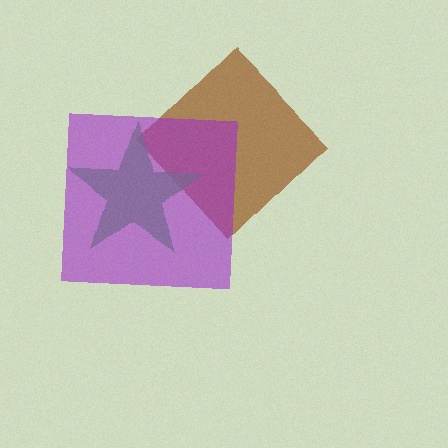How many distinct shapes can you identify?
There are 3 distinct shapes: a brown diamond, a green star, a purple square.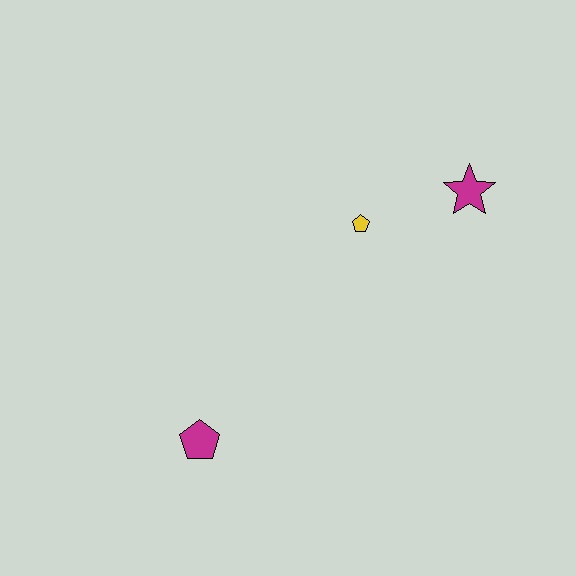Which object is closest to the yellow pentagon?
The magenta star is closest to the yellow pentagon.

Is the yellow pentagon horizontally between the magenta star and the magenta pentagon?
Yes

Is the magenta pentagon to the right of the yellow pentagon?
No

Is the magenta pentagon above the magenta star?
No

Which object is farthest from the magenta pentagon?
The magenta star is farthest from the magenta pentagon.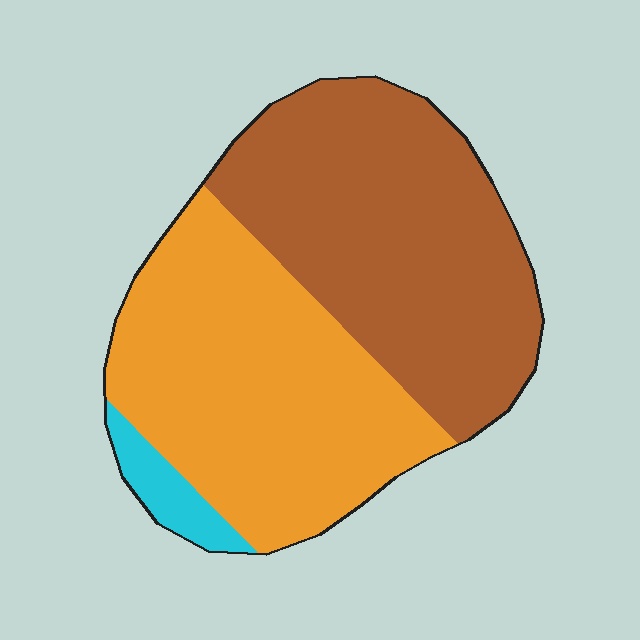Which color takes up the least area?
Cyan, at roughly 5%.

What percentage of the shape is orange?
Orange takes up about one half (1/2) of the shape.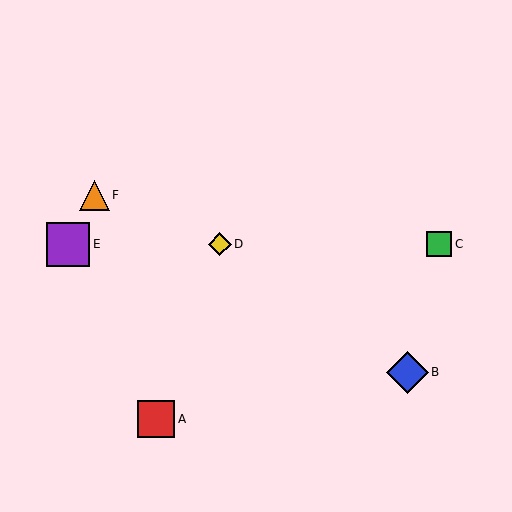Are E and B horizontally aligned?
No, E is at y≈244 and B is at y≈372.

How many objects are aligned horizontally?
3 objects (C, D, E) are aligned horizontally.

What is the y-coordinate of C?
Object C is at y≈244.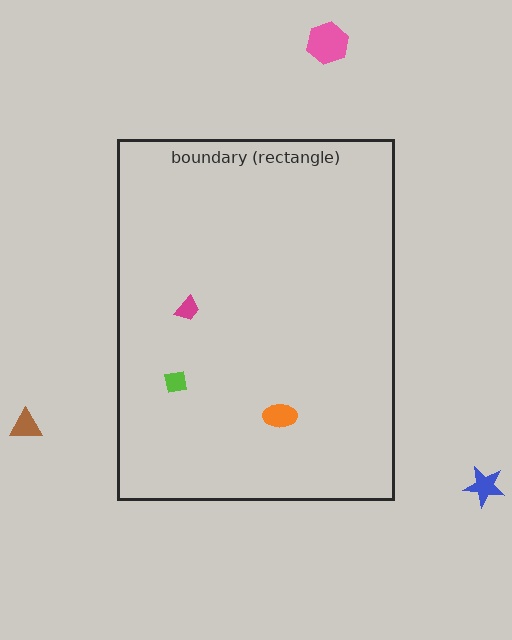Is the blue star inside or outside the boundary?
Outside.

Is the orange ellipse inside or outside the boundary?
Inside.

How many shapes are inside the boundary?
3 inside, 3 outside.